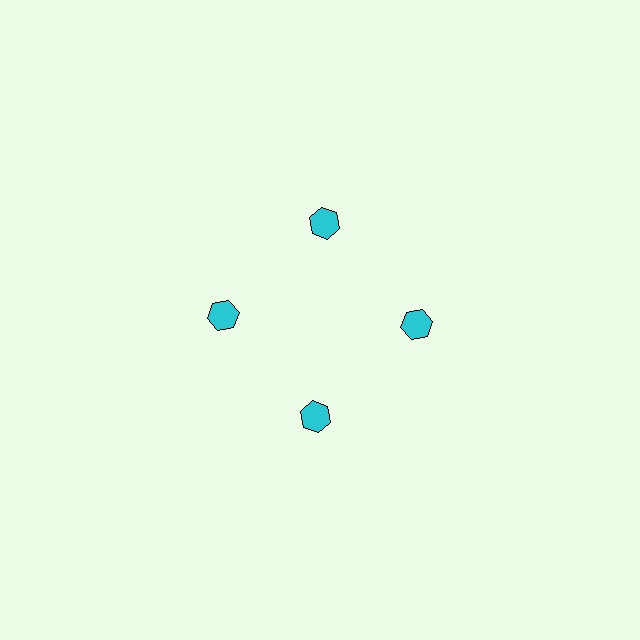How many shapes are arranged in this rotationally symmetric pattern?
There are 4 shapes, arranged in 4 groups of 1.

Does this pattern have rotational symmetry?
Yes, this pattern has 4-fold rotational symmetry. It looks the same after rotating 90 degrees around the center.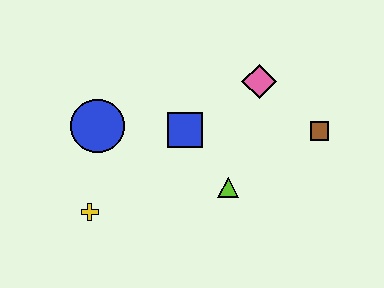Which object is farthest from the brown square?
The yellow cross is farthest from the brown square.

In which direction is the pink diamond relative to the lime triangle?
The pink diamond is above the lime triangle.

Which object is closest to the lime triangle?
The blue square is closest to the lime triangle.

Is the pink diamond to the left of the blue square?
No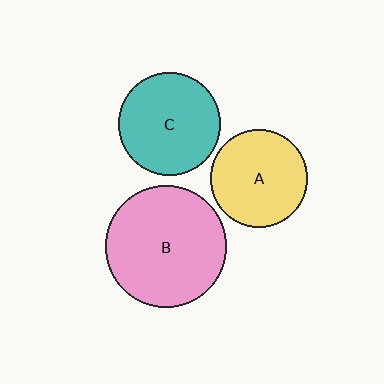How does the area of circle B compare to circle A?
Approximately 1.6 times.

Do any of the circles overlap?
No, none of the circles overlap.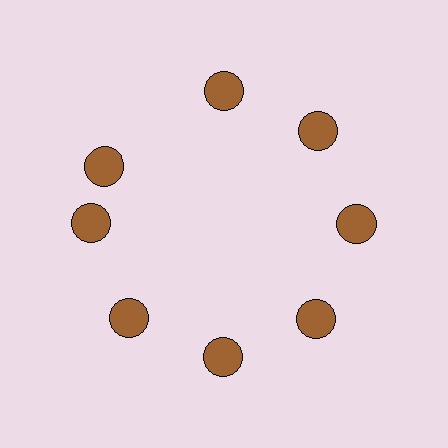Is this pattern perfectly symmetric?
No. The 8 brown circles are arranged in a ring, but one element near the 10 o'clock position is rotated out of alignment along the ring, breaking the 8-fold rotational symmetry.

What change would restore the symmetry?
The symmetry would be restored by rotating it back into even spacing with its neighbors so that all 8 circles sit at equal angles and equal distance from the center.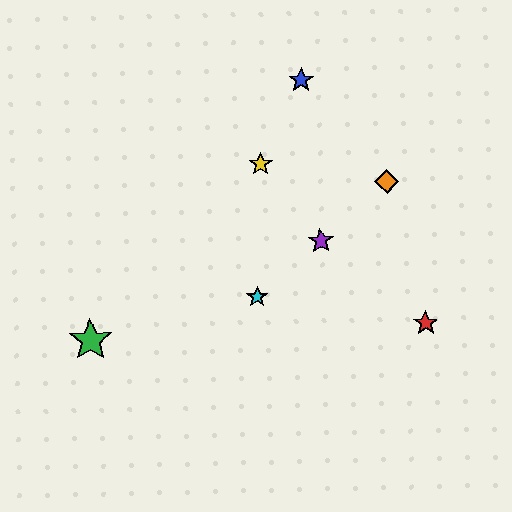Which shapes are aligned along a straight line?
The purple star, the orange diamond, the cyan star are aligned along a straight line.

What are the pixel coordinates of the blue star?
The blue star is at (301, 80).